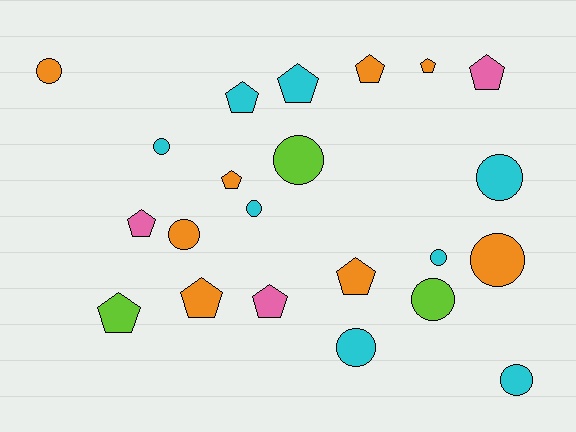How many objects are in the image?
There are 22 objects.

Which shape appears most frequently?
Pentagon, with 11 objects.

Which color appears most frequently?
Orange, with 8 objects.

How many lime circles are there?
There are 2 lime circles.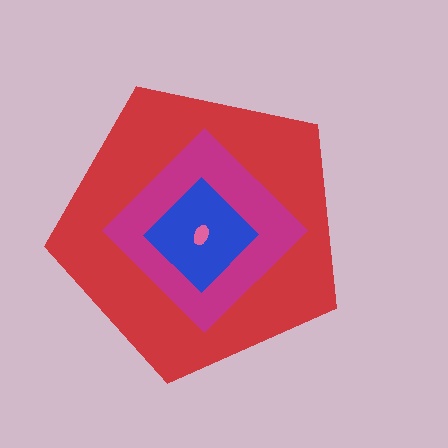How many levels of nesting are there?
4.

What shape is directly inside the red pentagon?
The magenta diamond.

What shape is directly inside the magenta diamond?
The blue diamond.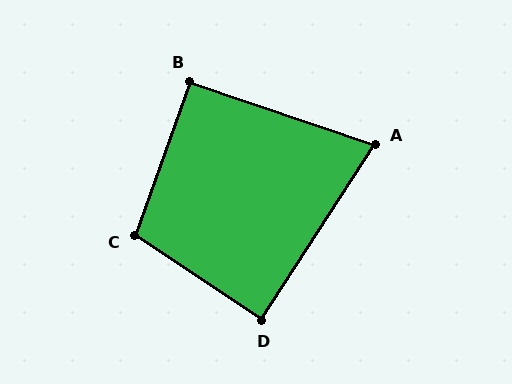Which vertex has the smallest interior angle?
A, at approximately 76 degrees.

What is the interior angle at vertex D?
Approximately 89 degrees (approximately right).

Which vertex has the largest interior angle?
C, at approximately 104 degrees.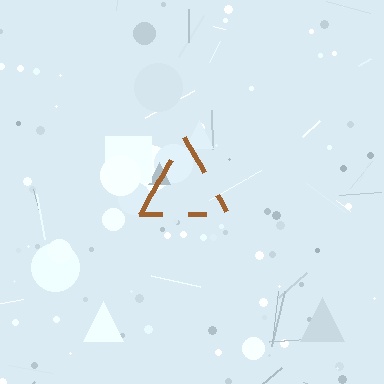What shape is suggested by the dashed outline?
The dashed outline suggests a triangle.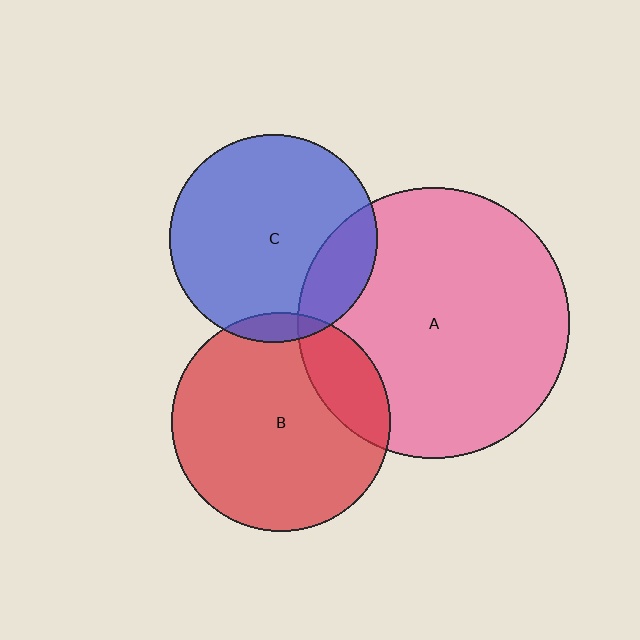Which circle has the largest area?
Circle A (pink).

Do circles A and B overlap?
Yes.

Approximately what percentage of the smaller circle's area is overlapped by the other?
Approximately 20%.